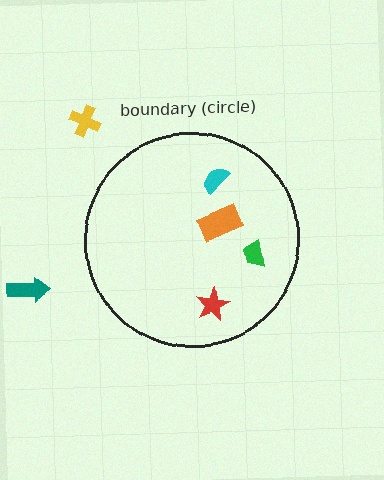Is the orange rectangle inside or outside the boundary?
Inside.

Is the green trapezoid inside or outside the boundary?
Inside.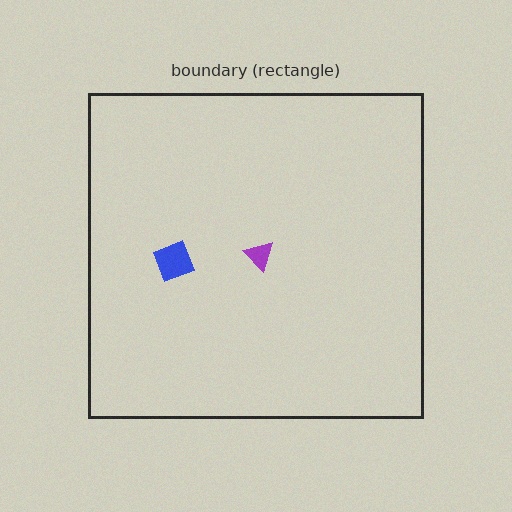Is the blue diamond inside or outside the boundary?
Inside.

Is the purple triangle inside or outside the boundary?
Inside.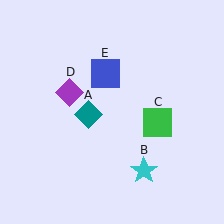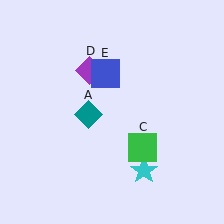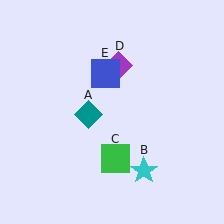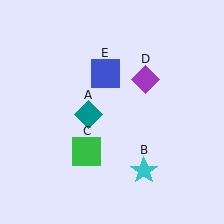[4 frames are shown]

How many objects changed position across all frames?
2 objects changed position: green square (object C), purple diamond (object D).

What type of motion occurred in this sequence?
The green square (object C), purple diamond (object D) rotated clockwise around the center of the scene.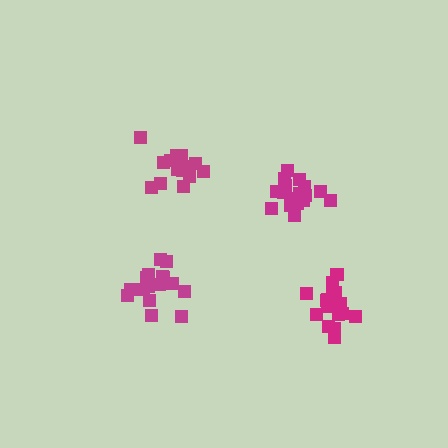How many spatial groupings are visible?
There are 4 spatial groupings.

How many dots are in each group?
Group 1: 16 dots, Group 2: 20 dots, Group 3: 16 dots, Group 4: 18 dots (70 total).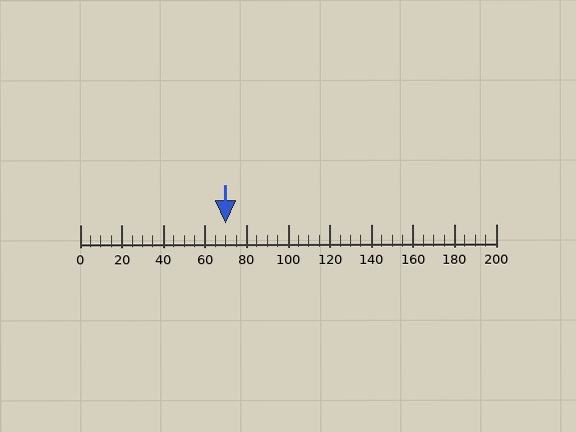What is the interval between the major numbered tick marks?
The major tick marks are spaced 20 units apart.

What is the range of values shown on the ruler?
The ruler shows values from 0 to 200.